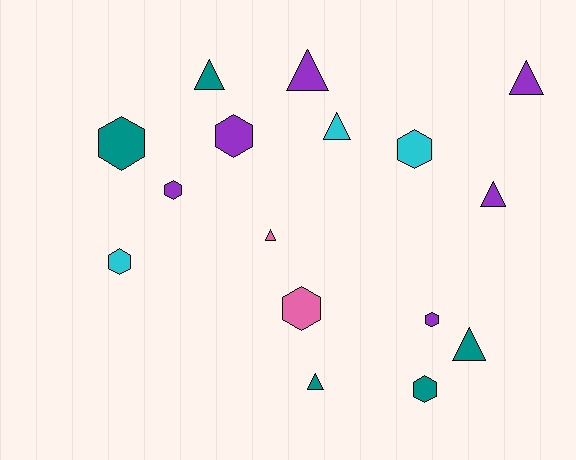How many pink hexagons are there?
There is 1 pink hexagon.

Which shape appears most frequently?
Triangle, with 8 objects.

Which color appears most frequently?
Purple, with 6 objects.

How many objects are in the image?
There are 16 objects.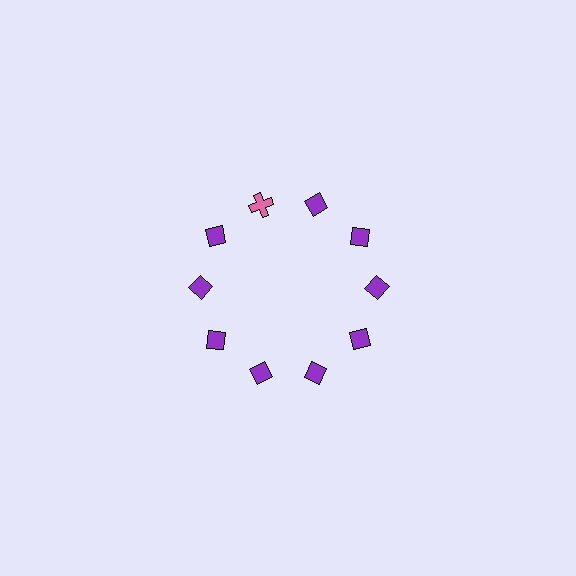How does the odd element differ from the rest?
It differs in both color (pink instead of purple) and shape (cross instead of diamond).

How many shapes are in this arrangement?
There are 10 shapes arranged in a ring pattern.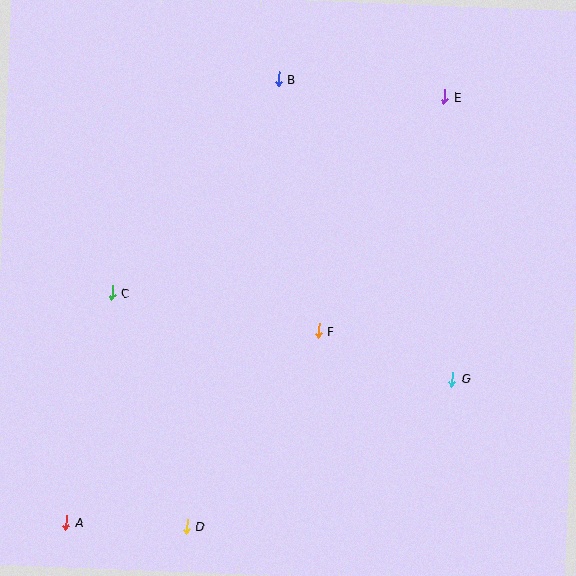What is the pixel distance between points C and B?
The distance between C and B is 271 pixels.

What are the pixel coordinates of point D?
Point D is at (187, 526).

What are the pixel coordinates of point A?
Point A is at (66, 522).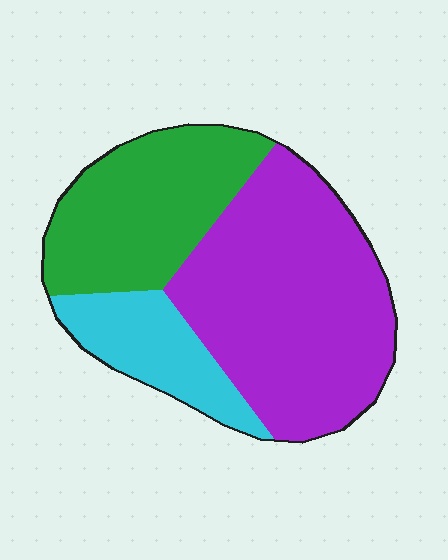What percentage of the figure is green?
Green covers about 30% of the figure.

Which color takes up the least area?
Cyan, at roughly 15%.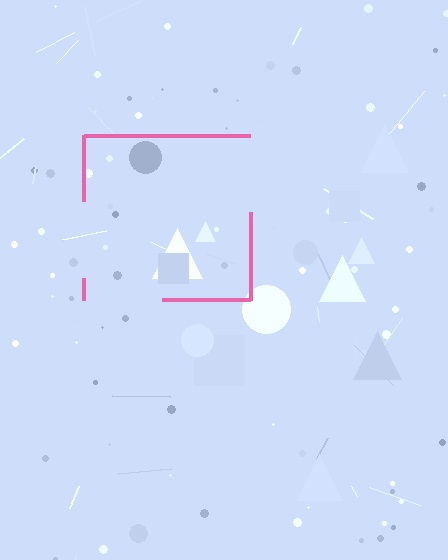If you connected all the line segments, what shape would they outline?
They would outline a square.